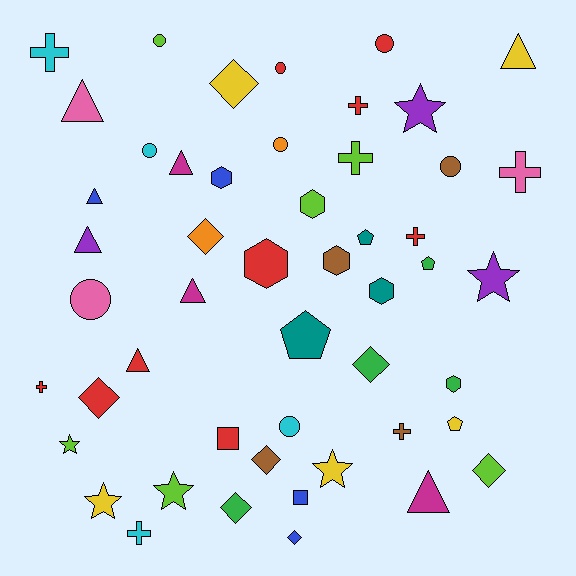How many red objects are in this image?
There are 9 red objects.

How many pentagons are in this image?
There are 4 pentagons.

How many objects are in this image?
There are 50 objects.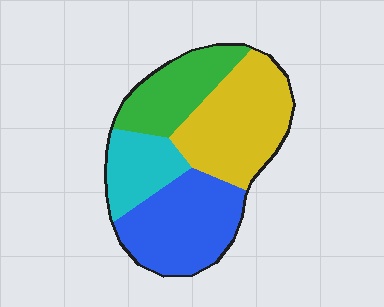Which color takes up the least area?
Cyan, at roughly 15%.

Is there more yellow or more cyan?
Yellow.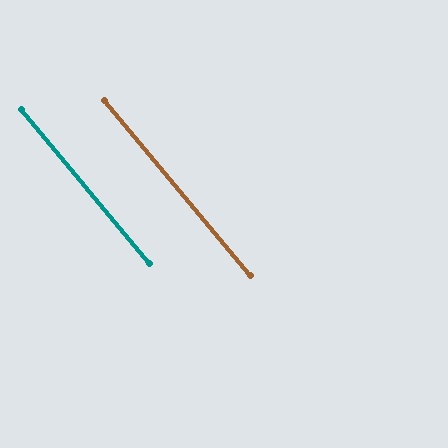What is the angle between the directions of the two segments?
Approximately 0 degrees.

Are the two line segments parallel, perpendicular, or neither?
Parallel — their directions differ by only 0.1°.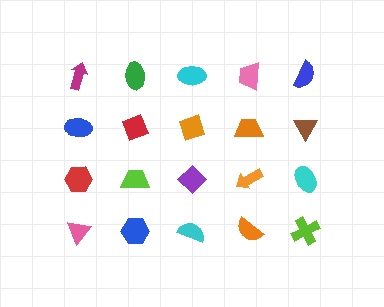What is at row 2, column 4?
An orange trapezoid.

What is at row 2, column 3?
An orange diamond.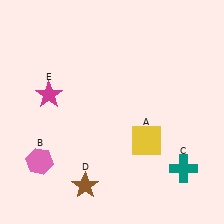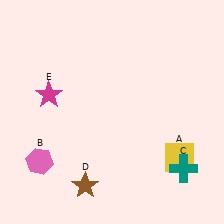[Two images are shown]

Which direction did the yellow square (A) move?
The yellow square (A) moved right.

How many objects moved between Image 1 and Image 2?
1 object moved between the two images.